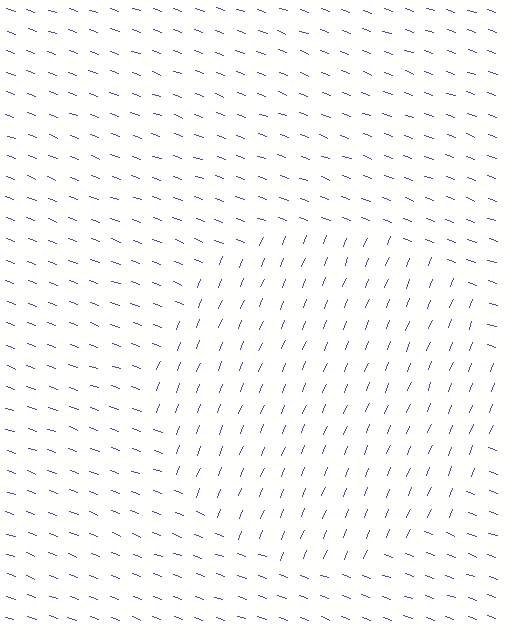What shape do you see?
I see a circle.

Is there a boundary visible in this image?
Yes, there is a texture boundary formed by a change in line orientation.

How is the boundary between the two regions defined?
The boundary is defined purely by a change in line orientation (approximately 88 degrees difference). All lines are the same color and thickness.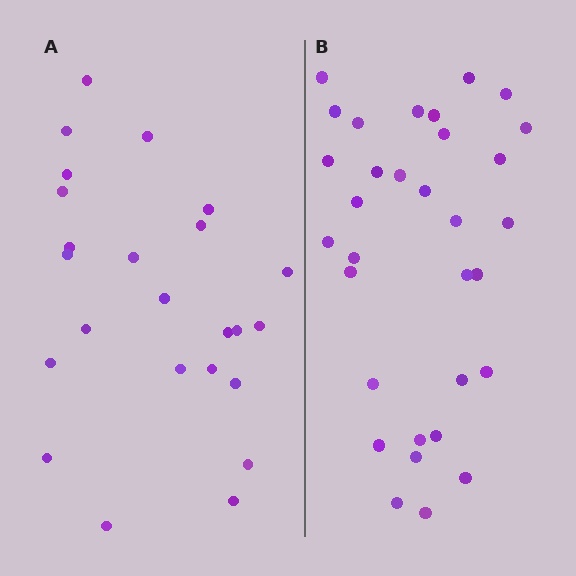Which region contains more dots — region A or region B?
Region B (the right region) has more dots.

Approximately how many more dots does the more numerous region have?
Region B has roughly 8 or so more dots than region A.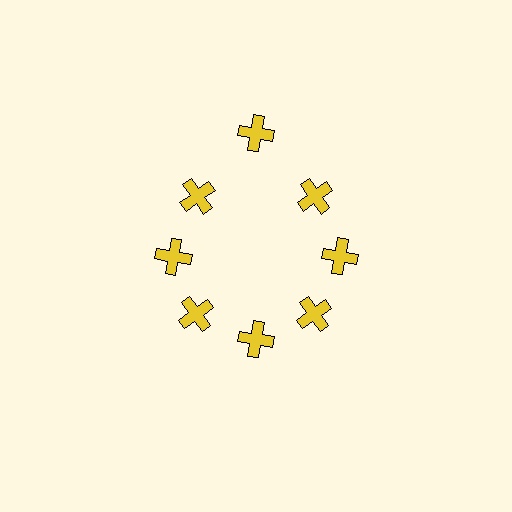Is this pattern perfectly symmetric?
No. The 8 yellow crosses are arranged in a ring, but one element near the 12 o'clock position is pushed outward from the center, breaking the 8-fold rotational symmetry.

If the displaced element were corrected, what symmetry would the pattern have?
It would have 8-fold rotational symmetry — the pattern would map onto itself every 45 degrees.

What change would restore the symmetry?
The symmetry would be restored by moving it inward, back onto the ring so that all 8 crosses sit at equal angles and equal distance from the center.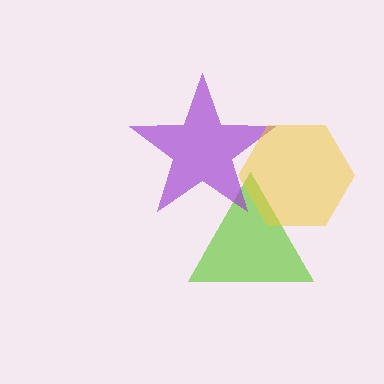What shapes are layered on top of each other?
The layered shapes are: a lime triangle, a purple star, a yellow hexagon.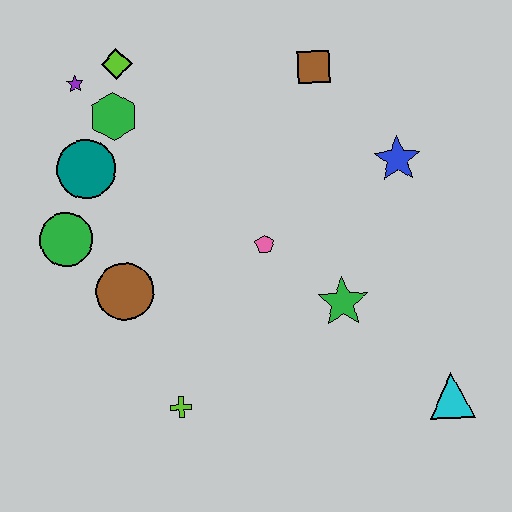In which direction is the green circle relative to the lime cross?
The green circle is above the lime cross.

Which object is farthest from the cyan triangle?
The purple star is farthest from the cyan triangle.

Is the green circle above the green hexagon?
No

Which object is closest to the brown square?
The blue star is closest to the brown square.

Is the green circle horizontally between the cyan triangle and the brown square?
No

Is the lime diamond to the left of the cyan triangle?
Yes